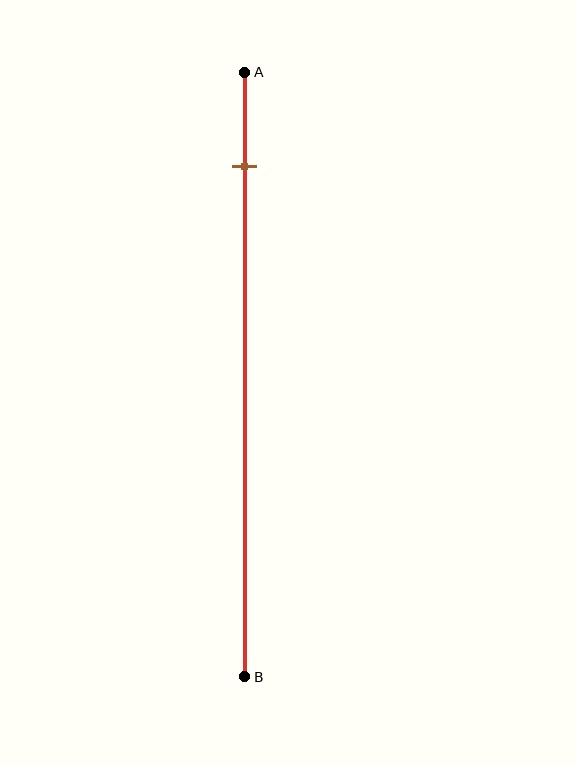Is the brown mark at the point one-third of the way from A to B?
No, the mark is at about 15% from A, not at the 33% one-third point.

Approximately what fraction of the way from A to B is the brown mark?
The brown mark is approximately 15% of the way from A to B.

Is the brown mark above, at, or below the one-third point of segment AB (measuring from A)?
The brown mark is above the one-third point of segment AB.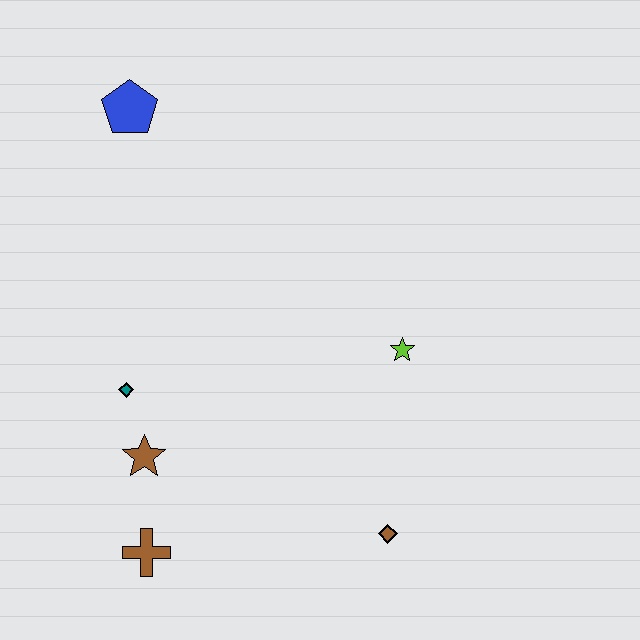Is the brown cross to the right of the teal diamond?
Yes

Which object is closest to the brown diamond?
The lime star is closest to the brown diamond.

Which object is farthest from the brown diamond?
The blue pentagon is farthest from the brown diamond.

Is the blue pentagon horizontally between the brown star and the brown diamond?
No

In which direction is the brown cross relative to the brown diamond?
The brown cross is to the left of the brown diamond.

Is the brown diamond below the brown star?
Yes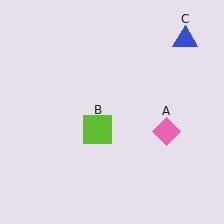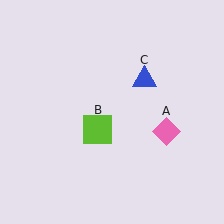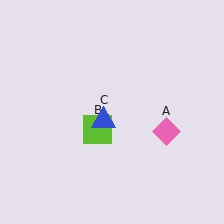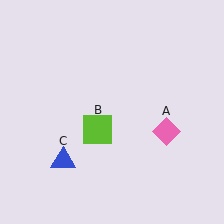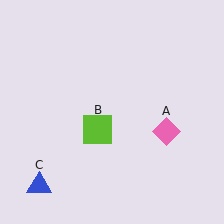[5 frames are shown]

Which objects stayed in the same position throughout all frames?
Pink diamond (object A) and lime square (object B) remained stationary.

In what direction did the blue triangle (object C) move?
The blue triangle (object C) moved down and to the left.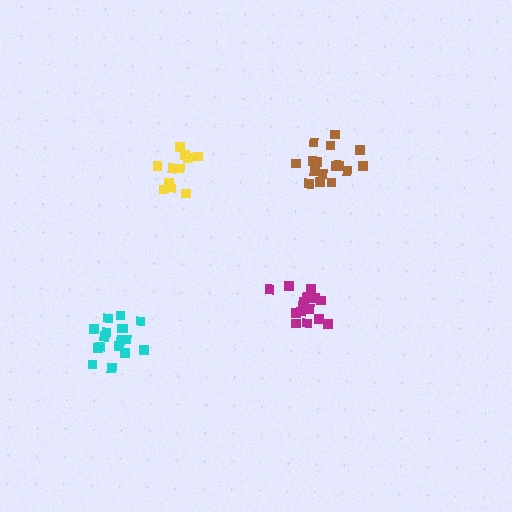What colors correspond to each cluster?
The clusters are colored: cyan, brown, magenta, yellow.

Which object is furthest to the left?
The cyan cluster is leftmost.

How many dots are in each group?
Group 1: 17 dots, Group 2: 16 dots, Group 3: 16 dots, Group 4: 11 dots (60 total).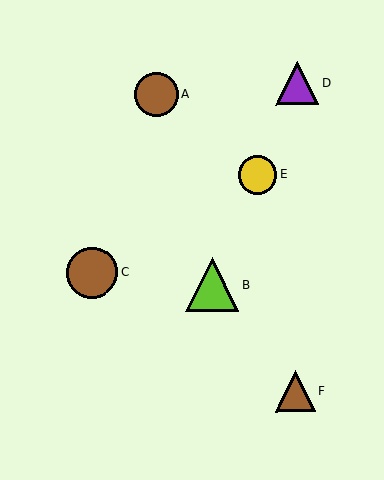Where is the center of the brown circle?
The center of the brown circle is at (157, 95).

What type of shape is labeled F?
Shape F is a brown triangle.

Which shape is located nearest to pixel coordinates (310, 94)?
The purple triangle (labeled D) at (297, 83) is nearest to that location.